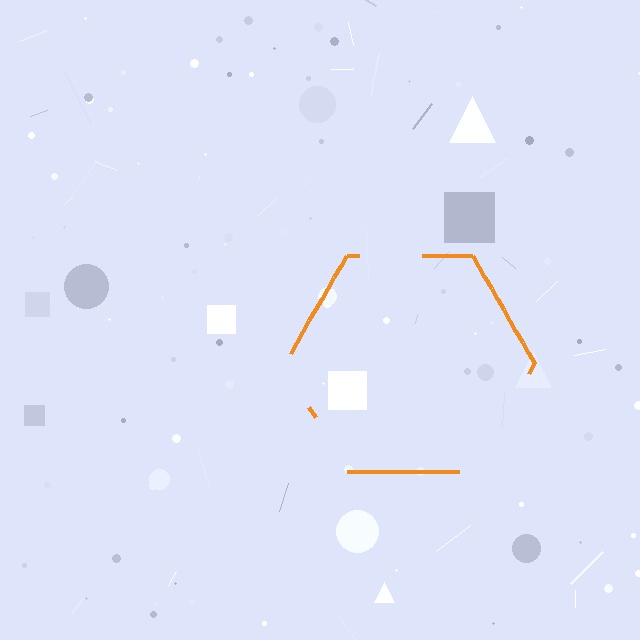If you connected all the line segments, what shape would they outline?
They would outline a hexagon.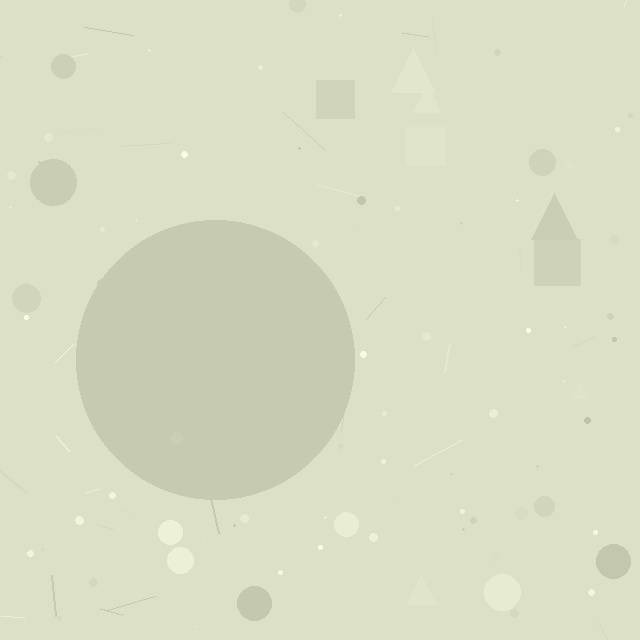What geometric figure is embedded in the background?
A circle is embedded in the background.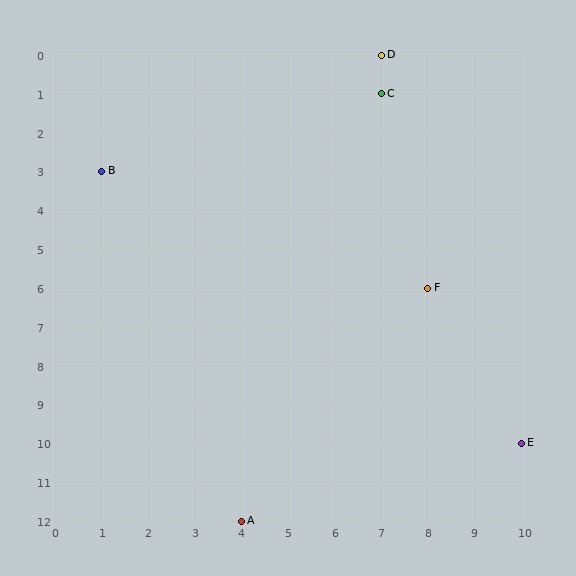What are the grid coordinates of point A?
Point A is at grid coordinates (4, 12).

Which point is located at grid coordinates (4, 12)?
Point A is at (4, 12).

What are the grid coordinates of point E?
Point E is at grid coordinates (10, 10).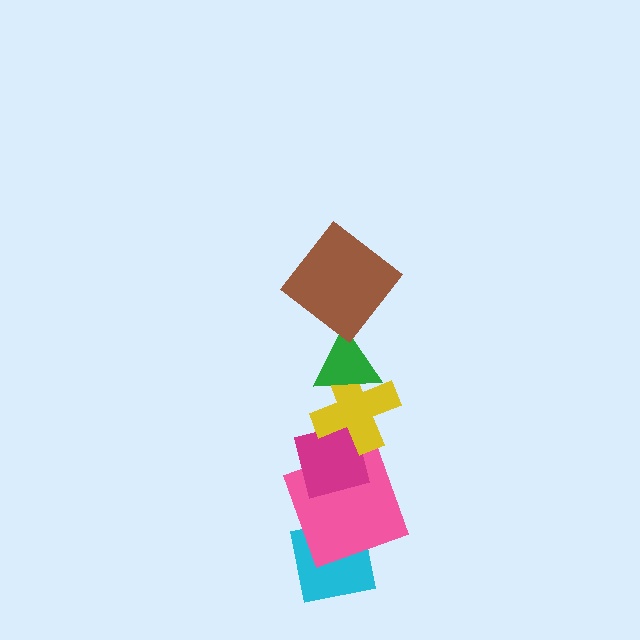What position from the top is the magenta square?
The magenta square is 4th from the top.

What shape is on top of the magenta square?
The yellow cross is on top of the magenta square.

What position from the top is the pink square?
The pink square is 5th from the top.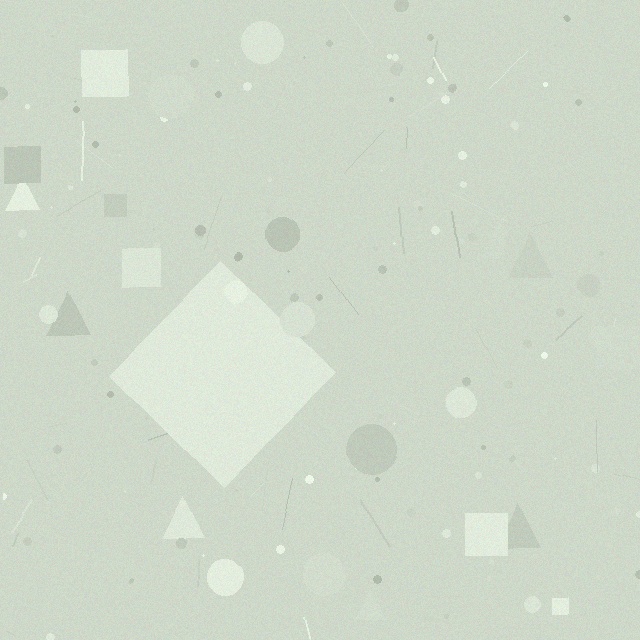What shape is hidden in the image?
A diamond is hidden in the image.